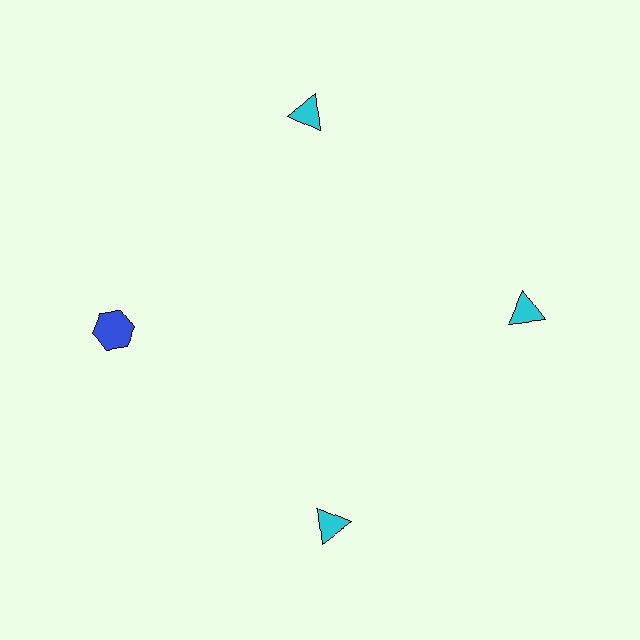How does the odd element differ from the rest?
It differs in both color (blue instead of cyan) and shape (hexagon instead of triangle).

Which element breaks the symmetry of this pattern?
The blue hexagon at roughly the 9 o'clock position breaks the symmetry. All other shapes are cyan triangles.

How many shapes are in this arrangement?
There are 4 shapes arranged in a ring pattern.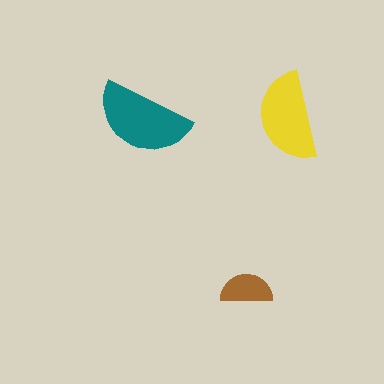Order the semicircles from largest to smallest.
the teal one, the yellow one, the brown one.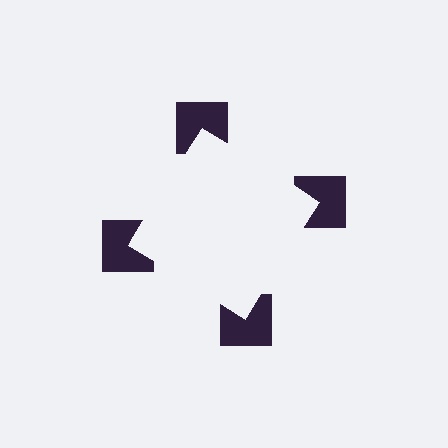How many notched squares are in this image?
There are 4 — one at each vertex of the illusory square.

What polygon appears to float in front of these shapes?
An illusory square — its edges are inferred from the aligned wedge cuts in the notched squares, not physically drawn.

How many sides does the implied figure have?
4 sides.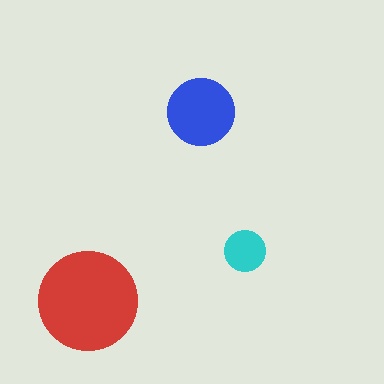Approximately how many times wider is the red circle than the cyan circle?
About 2.5 times wider.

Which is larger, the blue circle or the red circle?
The red one.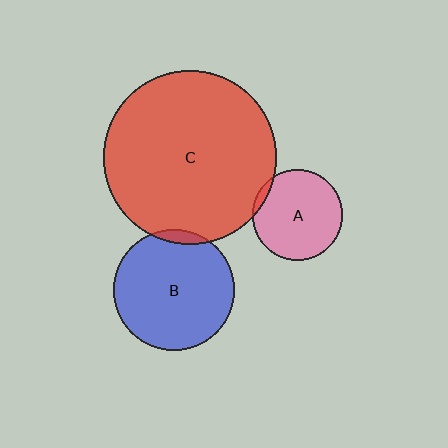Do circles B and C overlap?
Yes.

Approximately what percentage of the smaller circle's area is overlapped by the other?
Approximately 5%.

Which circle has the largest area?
Circle C (red).